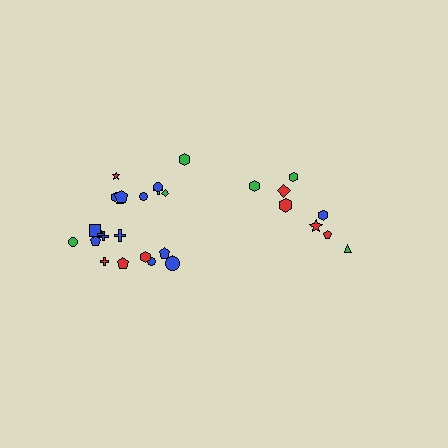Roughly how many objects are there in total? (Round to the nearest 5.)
Roughly 30 objects in total.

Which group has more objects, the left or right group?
The left group.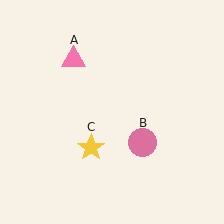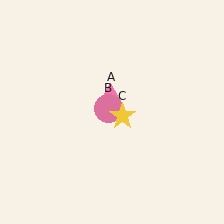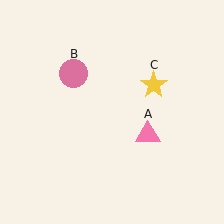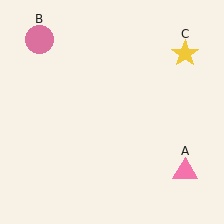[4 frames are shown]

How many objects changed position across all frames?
3 objects changed position: pink triangle (object A), pink circle (object B), yellow star (object C).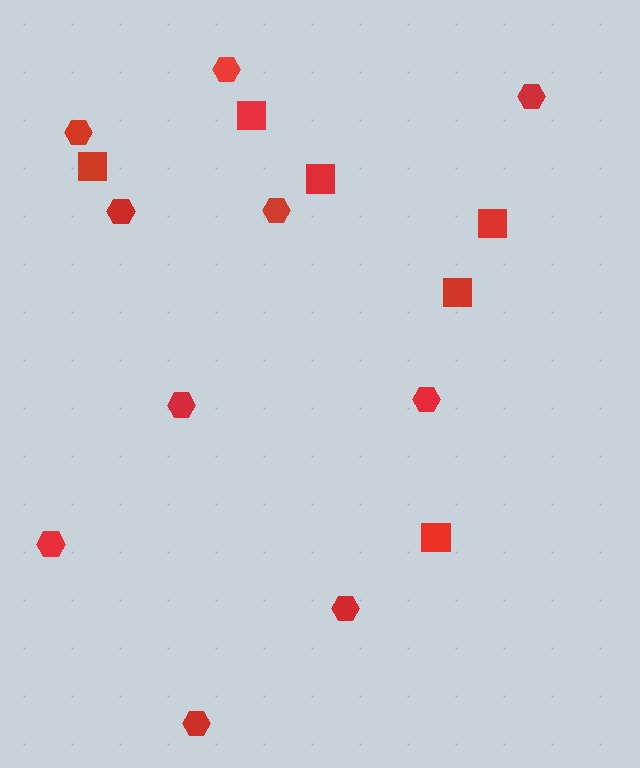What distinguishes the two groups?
There are 2 groups: one group of hexagons (10) and one group of squares (6).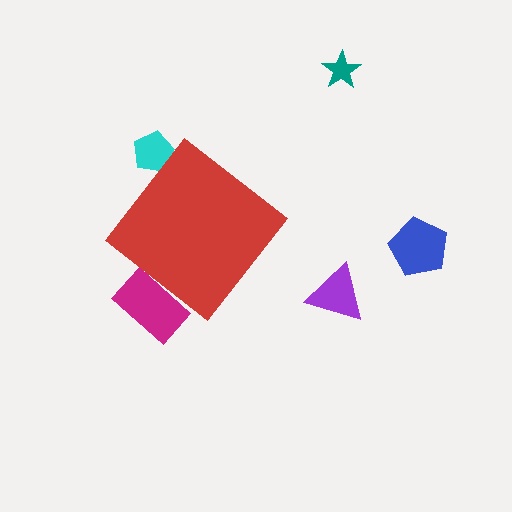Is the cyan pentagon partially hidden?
Yes, the cyan pentagon is partially hidden behind the red diamond.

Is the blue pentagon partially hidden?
No, the blue pentagon is fully visible.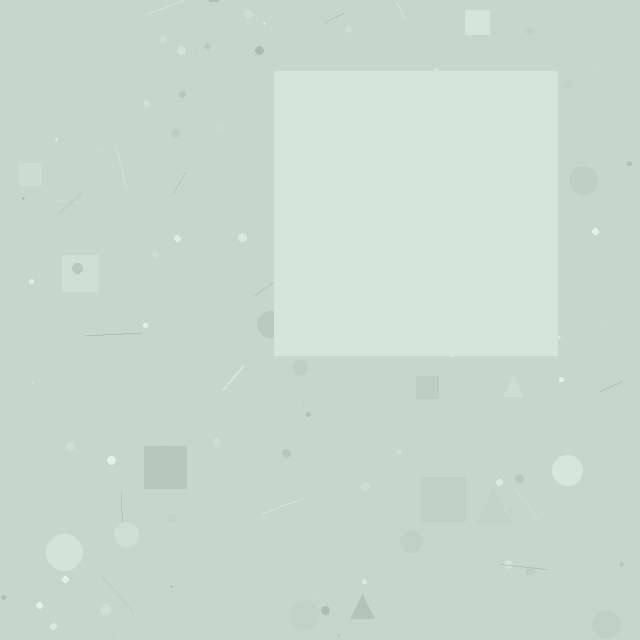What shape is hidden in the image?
A square is hidden in the image.